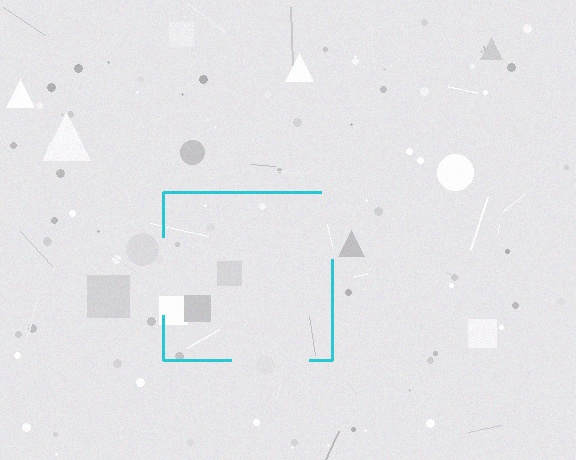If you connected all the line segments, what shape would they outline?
They would outline a square.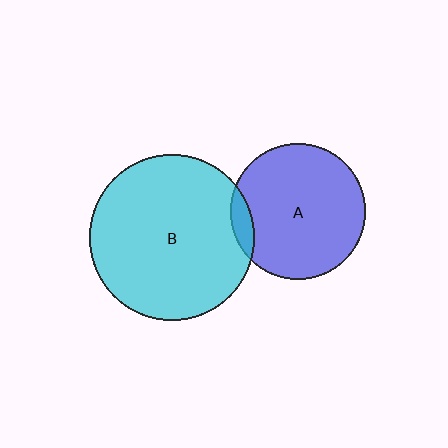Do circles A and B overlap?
Yes.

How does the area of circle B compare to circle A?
Approximately 1.5 times.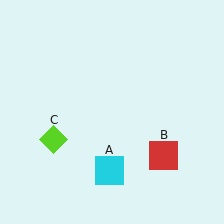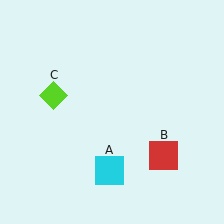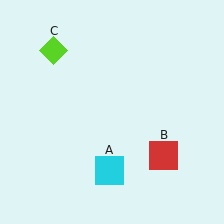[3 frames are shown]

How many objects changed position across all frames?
1 object changed position: lime diamond (object C).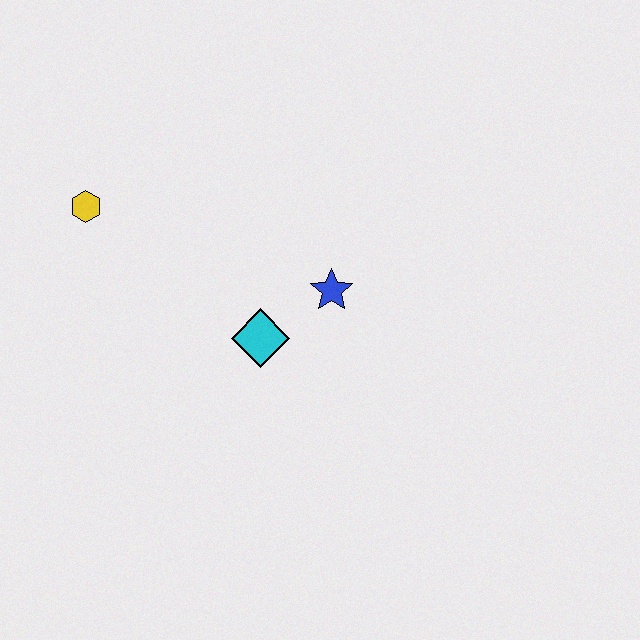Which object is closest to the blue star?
The cyan diamond is closest to the blue star.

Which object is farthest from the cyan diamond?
The yellow hexagon is farthest from the cyan diamond.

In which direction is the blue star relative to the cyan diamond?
The blue star is to the right of the cyan diamond.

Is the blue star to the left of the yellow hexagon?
No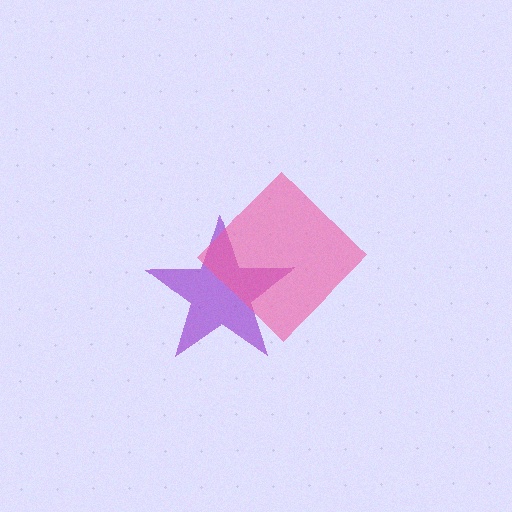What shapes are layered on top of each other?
The layered shapes are: a purple star, a pink diamond.